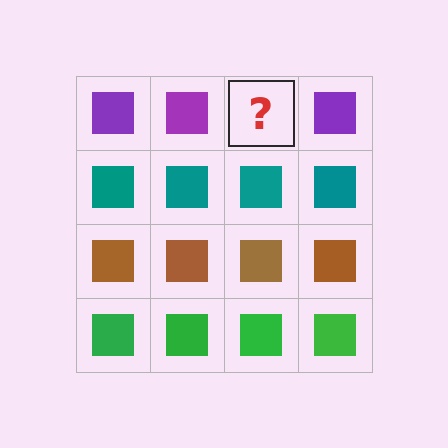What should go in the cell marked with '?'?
The missing cell should contain a purple square.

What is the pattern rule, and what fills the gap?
The rule is that each row has a consistent color. The gap should be filled with a purple square.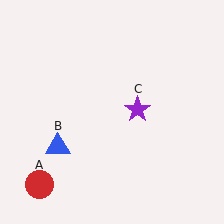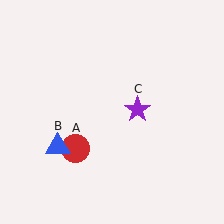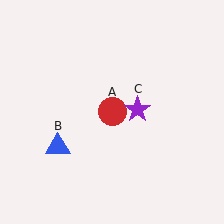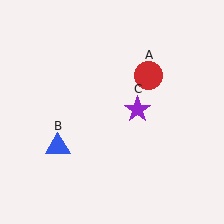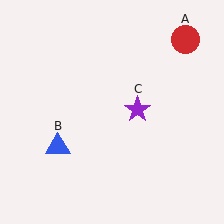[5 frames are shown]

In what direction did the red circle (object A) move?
The red circle (object A) moved up and to the right.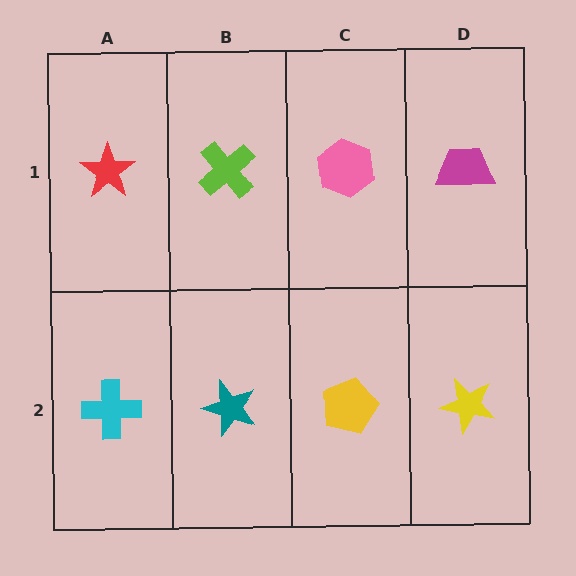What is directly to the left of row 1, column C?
A lime cross.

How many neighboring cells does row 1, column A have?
2.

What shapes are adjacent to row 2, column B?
A lime cross (row 1, column B), a cyan cross (row 2, column A), a yellow pentagon (row 2, column C).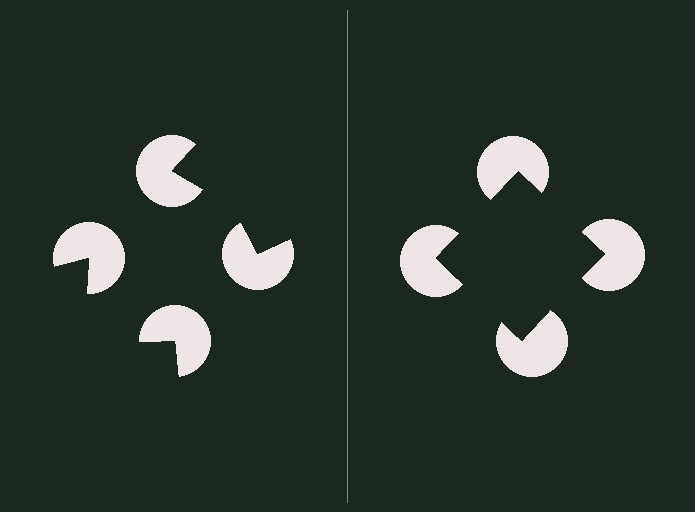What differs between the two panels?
The pac-man discs are positioned identically on both sides; only the wedge orientations differ. On the right they align to a square; on the left they are misaligned.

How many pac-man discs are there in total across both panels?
8 — 4 on each side.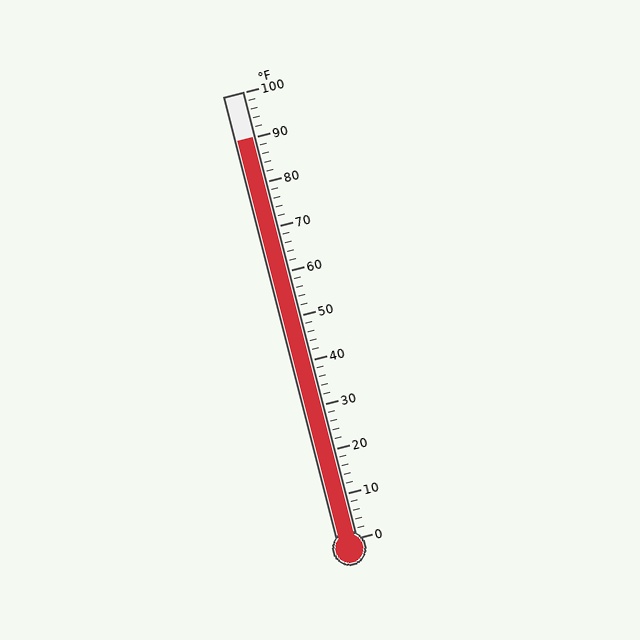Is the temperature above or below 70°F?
The temperature is above 70°F.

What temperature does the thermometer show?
The thermometer shows approximately 90°F.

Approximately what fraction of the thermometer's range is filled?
The thermometer is filled to approximately 90% of its range.